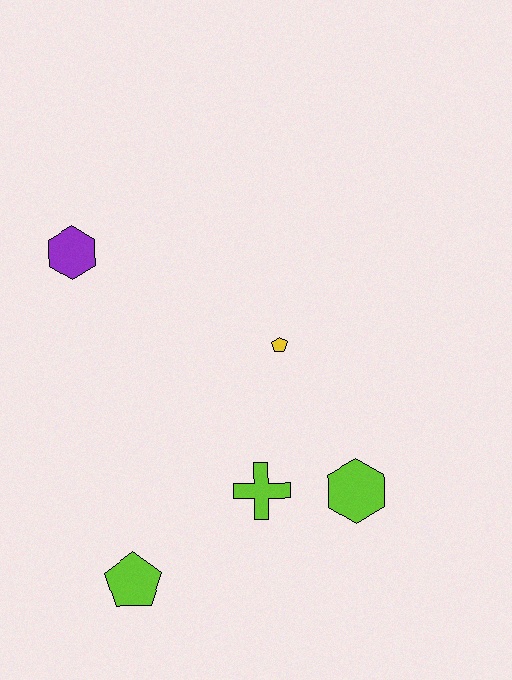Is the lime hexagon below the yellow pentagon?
Yes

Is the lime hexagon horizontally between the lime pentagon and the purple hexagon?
No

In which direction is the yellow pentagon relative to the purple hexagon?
The yellow pentagon is to the right of the purple hexagon.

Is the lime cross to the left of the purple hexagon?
No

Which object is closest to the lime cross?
The lime hexagon is closest to the lime cross.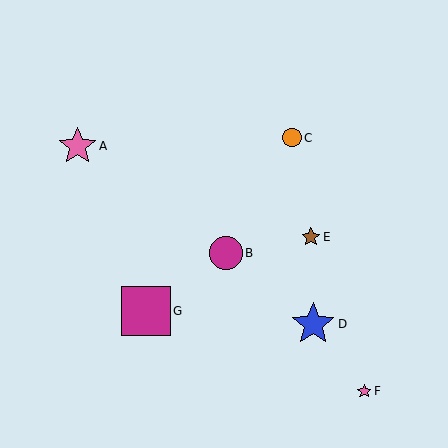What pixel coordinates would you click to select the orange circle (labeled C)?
Click at (292, 138) to select the orange circle C.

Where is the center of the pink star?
The center of the pink star is at (78, 146).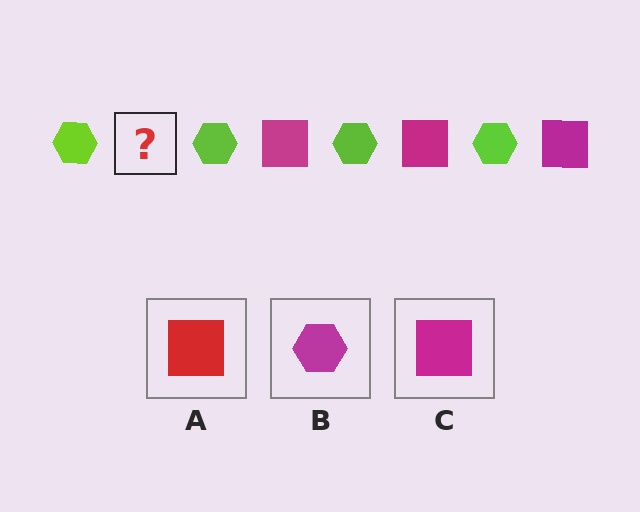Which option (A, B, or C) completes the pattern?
C.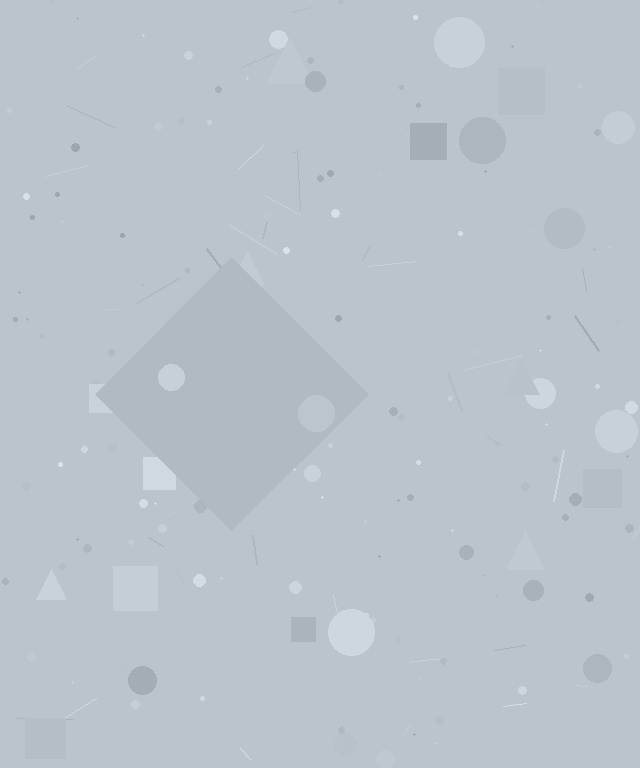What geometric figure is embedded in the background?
A diamond is embedded in the background.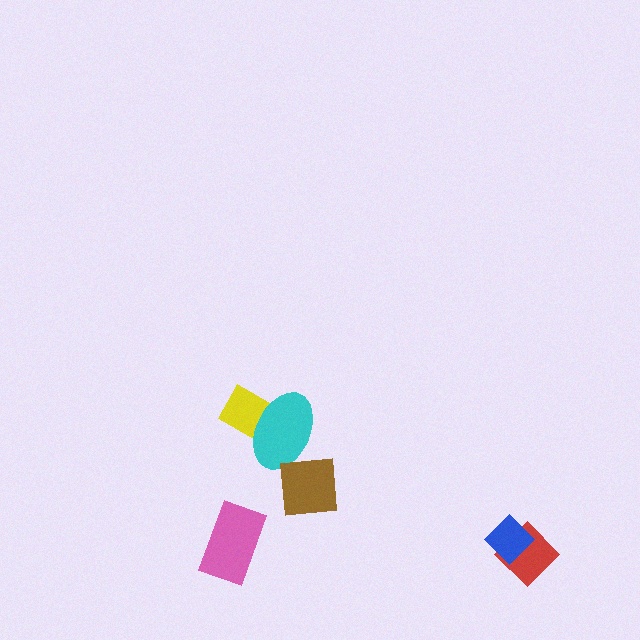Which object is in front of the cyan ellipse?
The brown square is in front of the cyan ellipse.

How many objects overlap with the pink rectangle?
0 objects overlap with the pink rectangle.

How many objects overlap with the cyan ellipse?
2 objects overlap with the cyan ellipse.